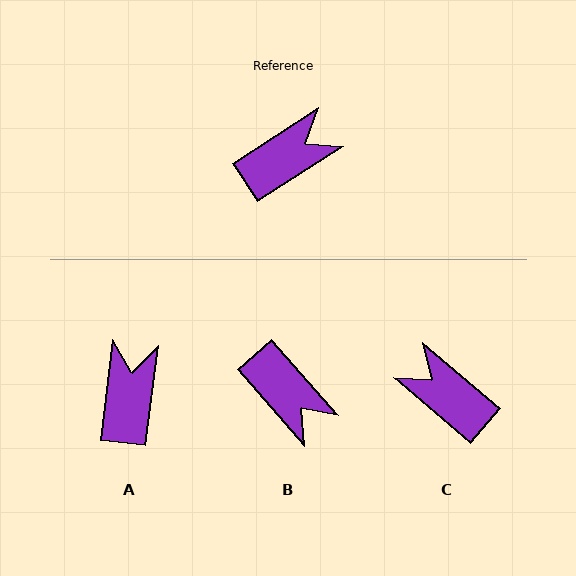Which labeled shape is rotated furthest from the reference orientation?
C, about 107 degrees away.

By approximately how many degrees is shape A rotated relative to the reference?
Approximately 50 degrees counter-clockwise.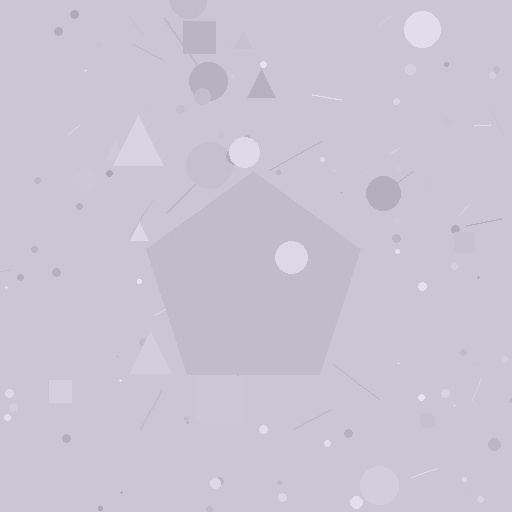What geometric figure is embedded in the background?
A pentagon is embedded in the background.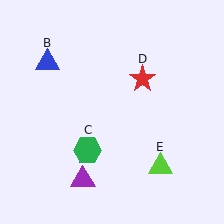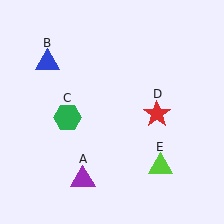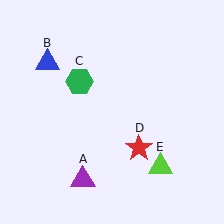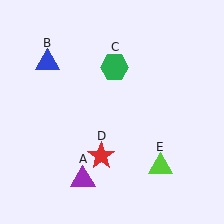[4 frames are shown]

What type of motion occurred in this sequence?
The green hexagon (object C), red star (object D) rotated clockwise around the center of the scene.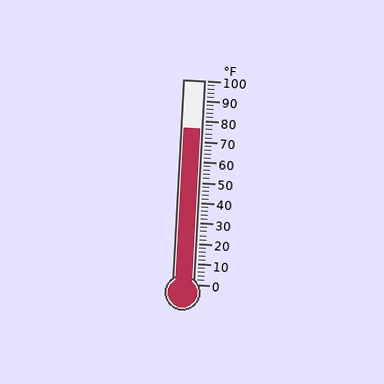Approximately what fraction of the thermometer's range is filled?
The thermometer is filled to approximately 75% of its range.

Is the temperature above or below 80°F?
The temperature is below 80°F.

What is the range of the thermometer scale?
The thermometer scale ranges from 0°F to 100°F.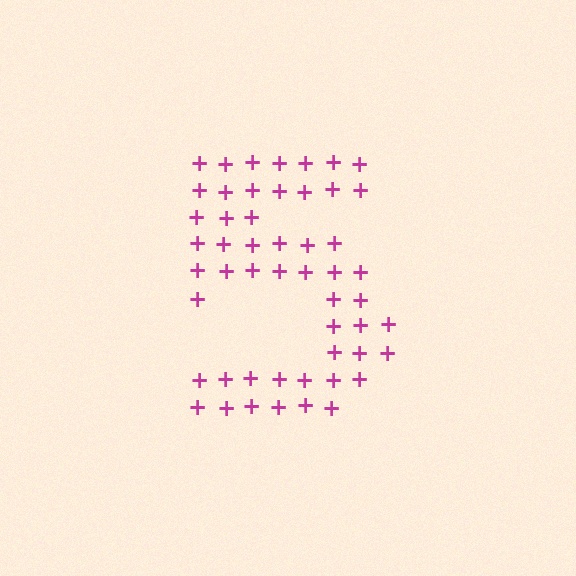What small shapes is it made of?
It is made of small plus signs.